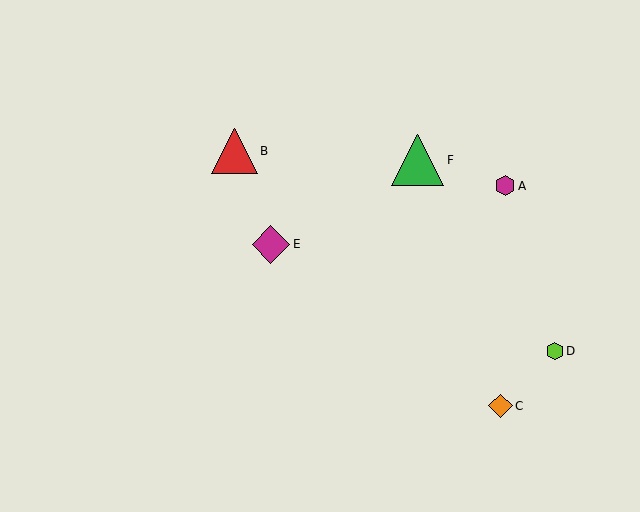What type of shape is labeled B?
Shape B is a red triangle.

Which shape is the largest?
The green triangle (labeled F) is the largest.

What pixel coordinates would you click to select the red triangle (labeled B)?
Click at (234, 151) to select the red triangle B.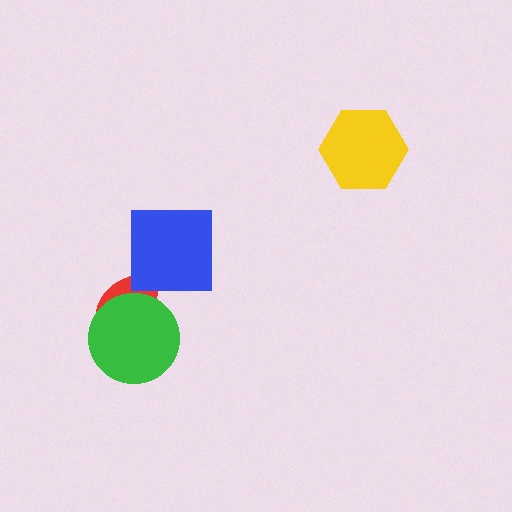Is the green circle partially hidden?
No, no other shape covers it.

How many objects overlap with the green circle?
1 object overlaps with the green circle.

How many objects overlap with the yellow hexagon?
0 objects overlap with the yellow hexagon.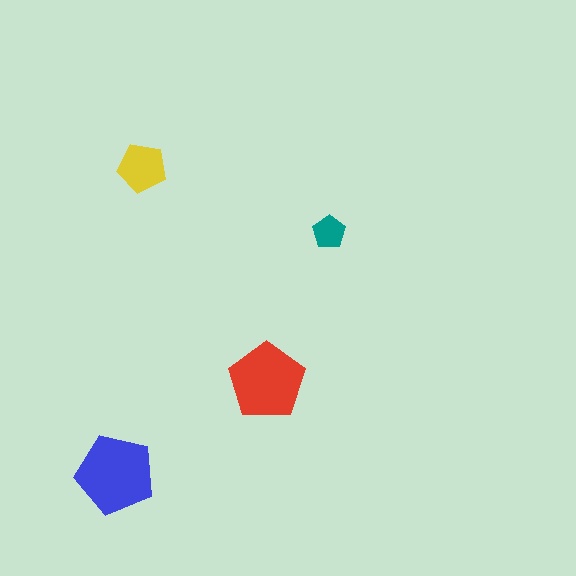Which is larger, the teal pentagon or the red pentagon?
The red one.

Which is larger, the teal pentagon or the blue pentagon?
The blue one.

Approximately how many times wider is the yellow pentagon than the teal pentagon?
About 1.5 times wider.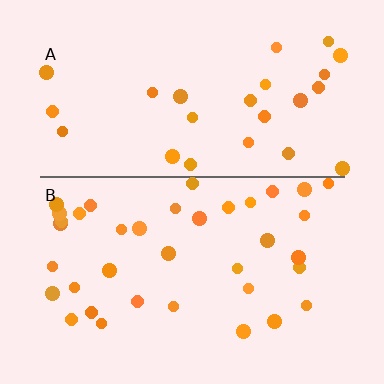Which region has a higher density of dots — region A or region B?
B (the bottom).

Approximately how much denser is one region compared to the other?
Approximately 1.4× — region B over region A.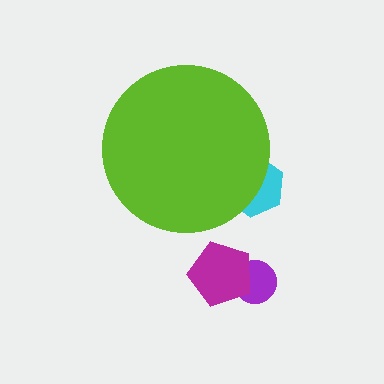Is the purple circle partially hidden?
No, the purple circle is fully visible.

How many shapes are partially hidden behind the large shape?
1 shape is partially hidden.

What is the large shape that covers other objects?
A lime circle.